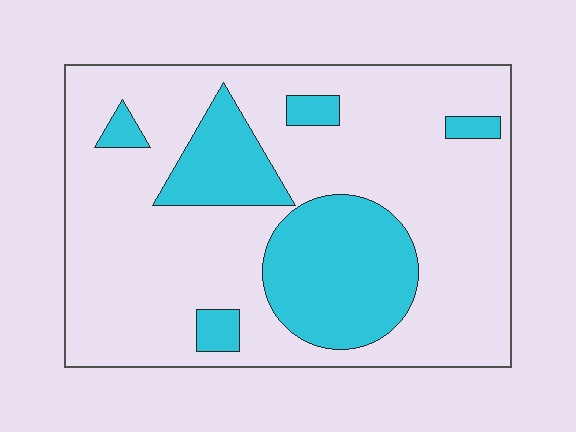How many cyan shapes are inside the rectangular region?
6.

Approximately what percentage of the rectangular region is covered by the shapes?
Approximately 25%.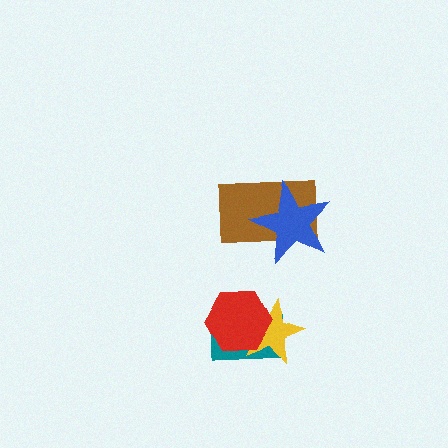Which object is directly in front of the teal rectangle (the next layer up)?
The yellow star is directly in front of the teal rectangle.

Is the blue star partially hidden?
No, no other shape covers it.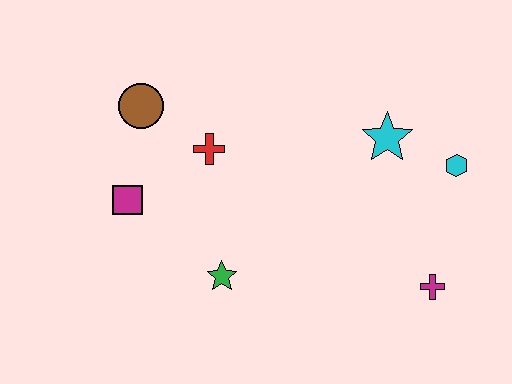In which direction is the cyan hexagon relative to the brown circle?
The cyan hexagon is to the right of the brown circle.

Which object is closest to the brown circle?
The red cross is closest to the brown circle.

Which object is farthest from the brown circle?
The magenta cross is farthest from the brown circle.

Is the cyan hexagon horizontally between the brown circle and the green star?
No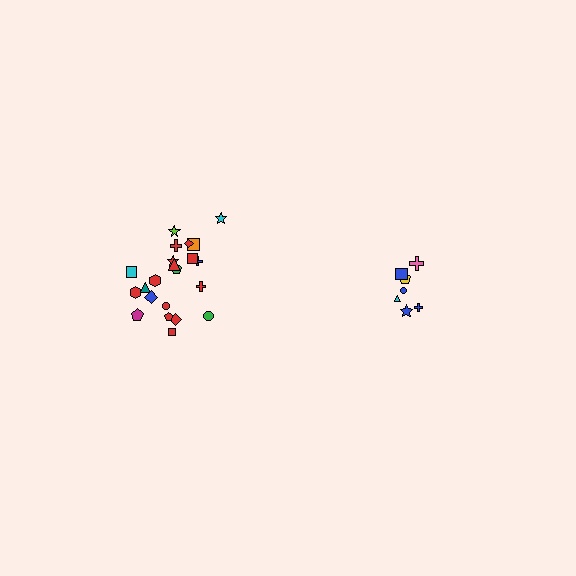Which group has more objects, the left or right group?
The left group.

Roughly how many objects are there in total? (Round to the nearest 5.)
Roughly 30 objects in total.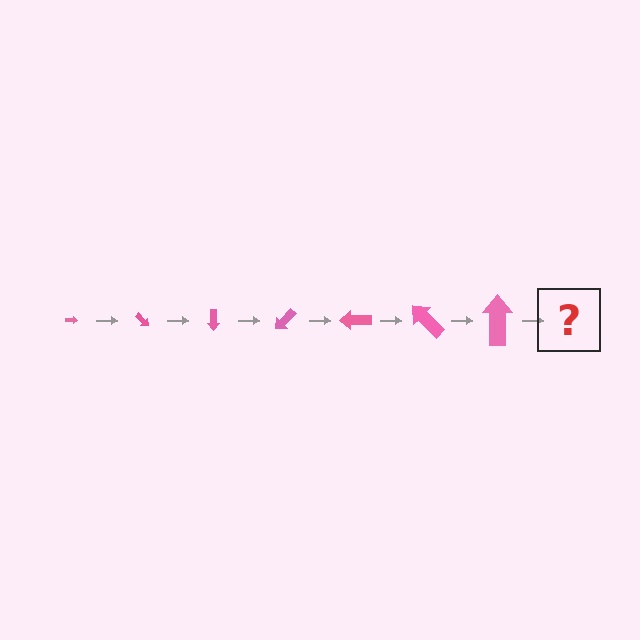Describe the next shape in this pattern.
It should be an arrow, larger than the previous one and rotated 315 degrees from the start.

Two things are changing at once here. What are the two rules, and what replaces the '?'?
The two rules are that the arrow grows larger each step and it rotates 45 degrees each step. The '?' should be an arrow, larger than the previous one and rotated 315 degrees from the start.